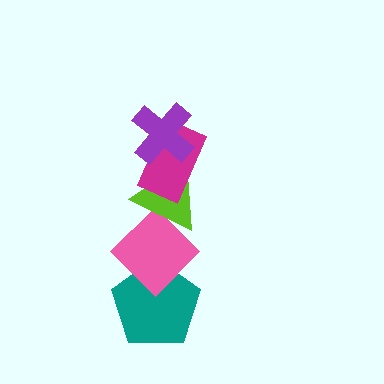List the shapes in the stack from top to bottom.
From top to bottom: the purple cross, the magenta rectangle, the lime triangle, the pink diamond, the teal pentagon.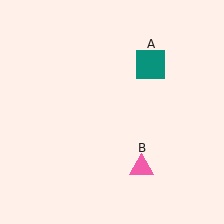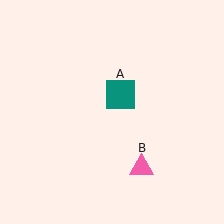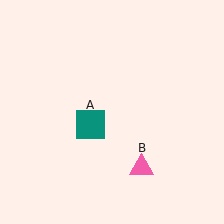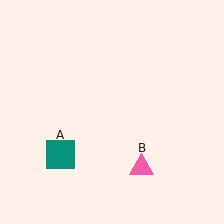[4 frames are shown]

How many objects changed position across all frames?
1 object changed position: teal square (object A).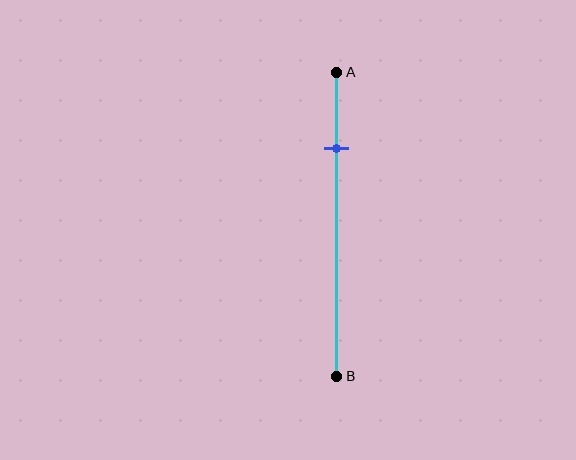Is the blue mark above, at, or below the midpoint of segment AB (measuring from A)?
The blue mark is above the midpoint of segment AB.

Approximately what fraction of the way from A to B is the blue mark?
The blue mark is approximately 25% of the way from A to B.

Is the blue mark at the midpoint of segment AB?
No, the mark is at about 25% from A, not at the 50% midpoint.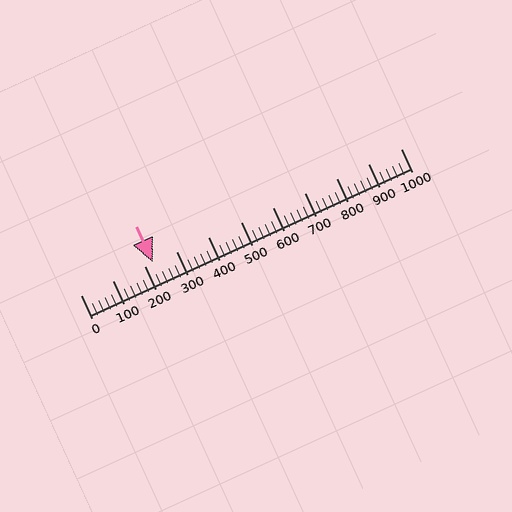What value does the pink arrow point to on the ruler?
The pink arrow points to approximately 226.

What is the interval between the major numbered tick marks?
The major tick marks are spaced 100 units apart.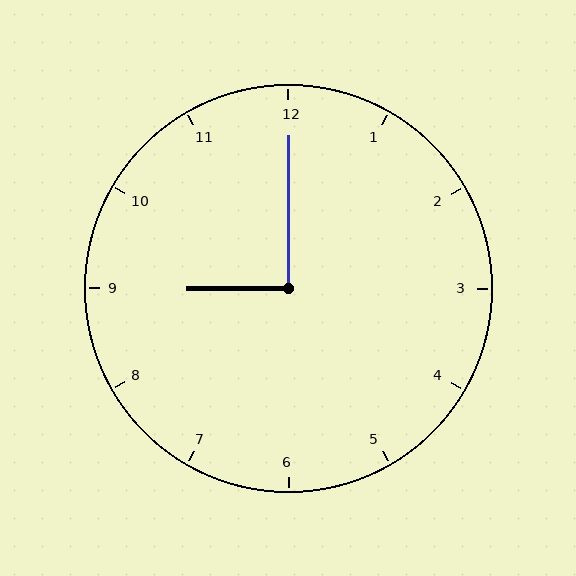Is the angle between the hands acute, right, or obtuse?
It is right.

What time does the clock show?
9:00.